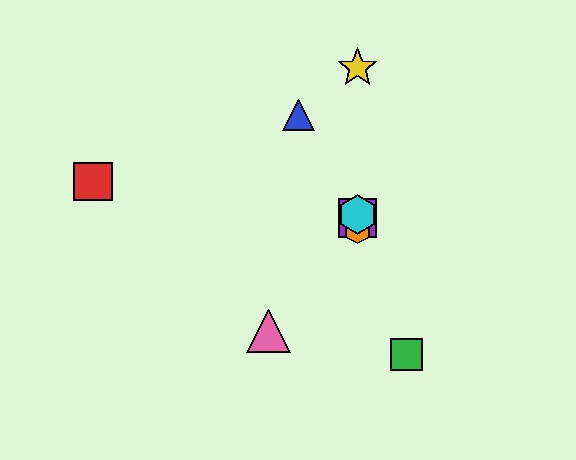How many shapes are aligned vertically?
4 shapes (the yellow star, the purple square, the orange hexagon, the cyan hexagon) are aligned vertically.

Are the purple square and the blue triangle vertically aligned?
No, the purple square is at x≈357 and the blue triangle is at x≈299.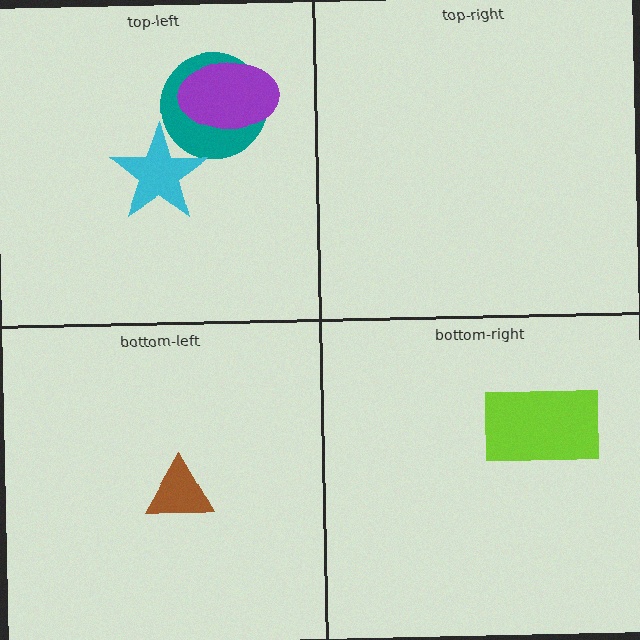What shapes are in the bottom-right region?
The lime rectangle.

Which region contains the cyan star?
The top-left region.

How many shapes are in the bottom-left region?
1.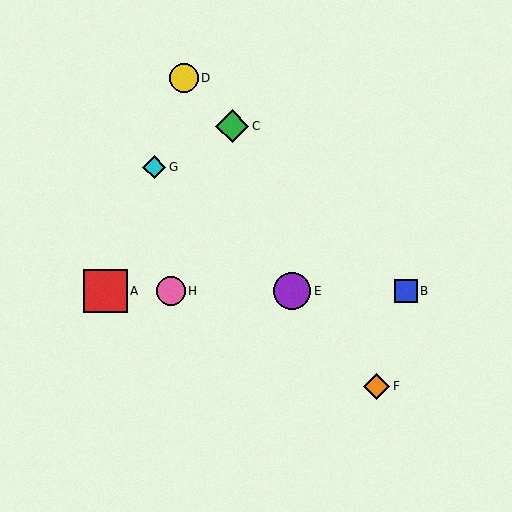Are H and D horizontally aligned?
No, H is at y≈291 and D is at y≈78.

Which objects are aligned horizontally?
Objects A, B, E, H are aligned horizontally.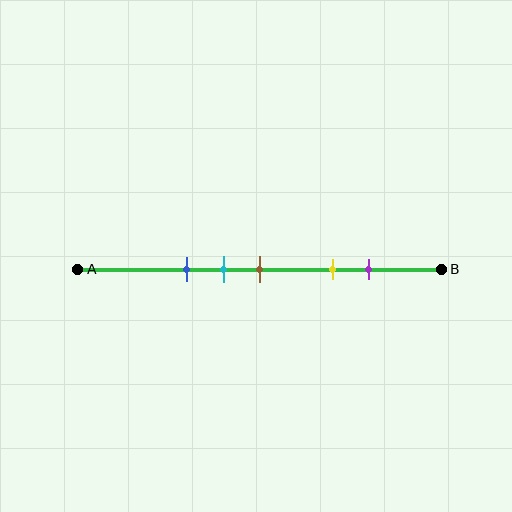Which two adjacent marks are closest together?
The cyan and brown marks are the closest adjacent pair.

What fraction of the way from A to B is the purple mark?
The purple mark is approximately 80% (0.8) of the way from A to B.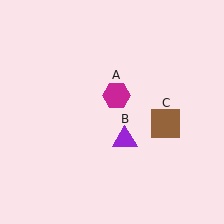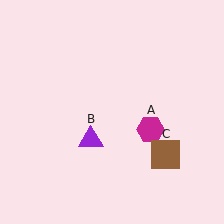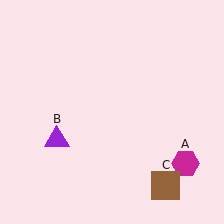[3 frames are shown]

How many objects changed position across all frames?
3 objects changed position: magenta hexagon (object A), purple triangle (object B), brown square (object C).